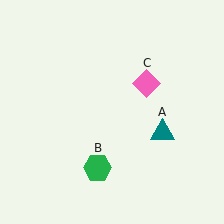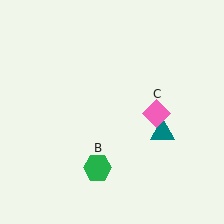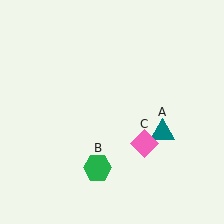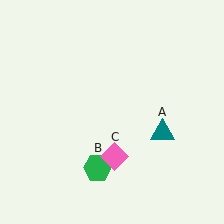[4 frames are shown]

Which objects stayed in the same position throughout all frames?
Teal triangle (object A) and green hexagon (object B) remained stationary.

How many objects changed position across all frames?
1 object changed position: pink diamond (object C).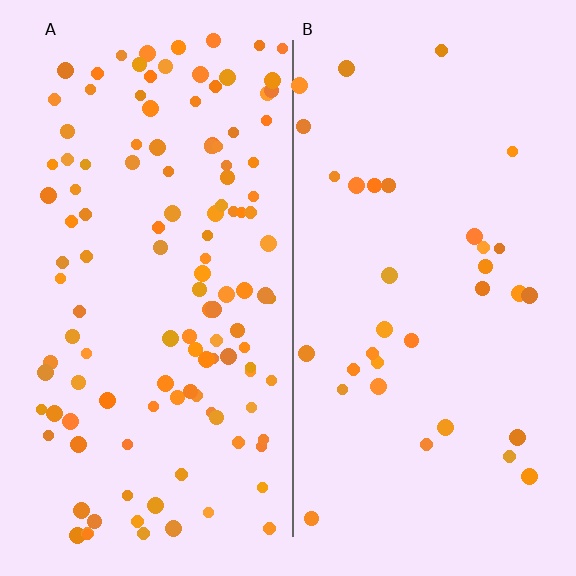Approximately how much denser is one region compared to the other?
Approximately 3.6× — region A over region B.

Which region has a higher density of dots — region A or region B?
A (the left).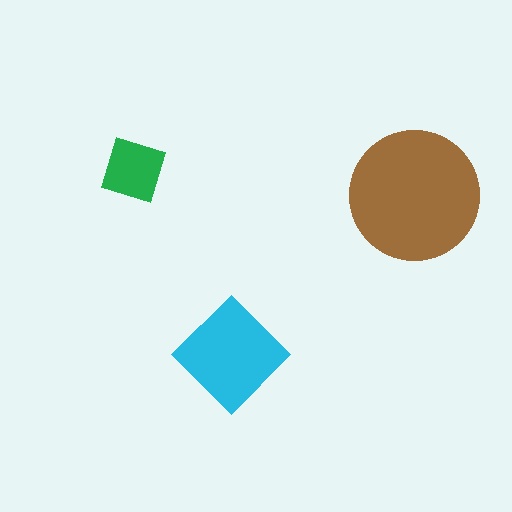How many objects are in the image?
There are 3 objects in the image.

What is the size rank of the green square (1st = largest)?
3rd.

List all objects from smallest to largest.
The green square, the cyan diamond, the brown circle.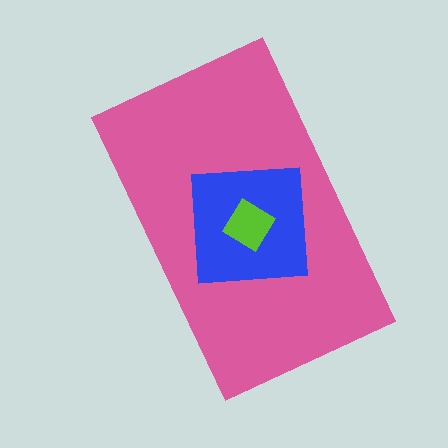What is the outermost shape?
The pink rectangle.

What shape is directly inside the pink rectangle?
The blue square.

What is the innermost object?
The lime diamond.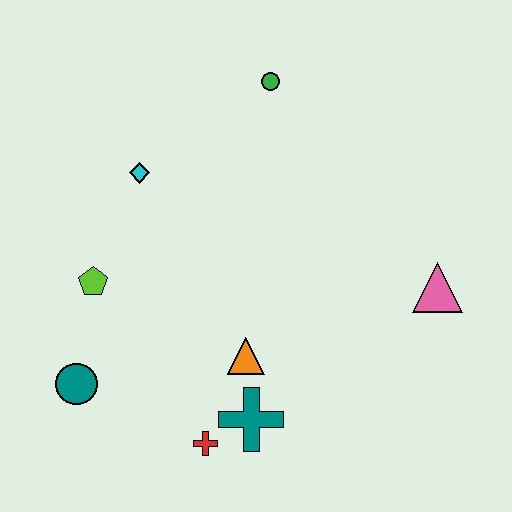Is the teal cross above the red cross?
Yes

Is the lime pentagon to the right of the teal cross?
No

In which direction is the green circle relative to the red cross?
The green circle is above the red cross.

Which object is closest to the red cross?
The teal cross is closest to the red cross.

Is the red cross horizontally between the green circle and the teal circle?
Yes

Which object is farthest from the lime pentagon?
The pink triangle is farthest from the lime pentagon.